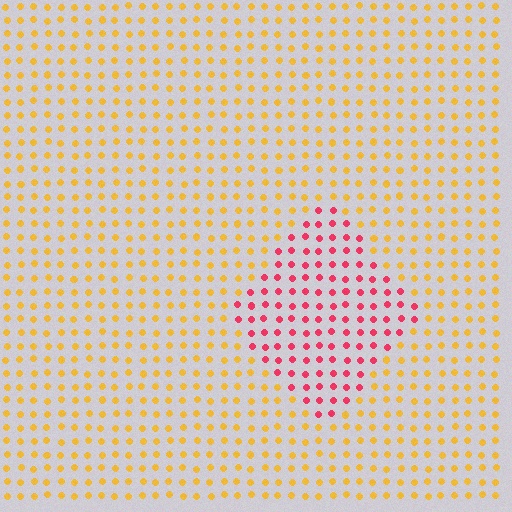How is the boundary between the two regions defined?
The boundary is defined purely by a slight shift in hue (about 57 degrees). Spacing, size, and orientation are identical on both sides.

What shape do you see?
I see a diamond.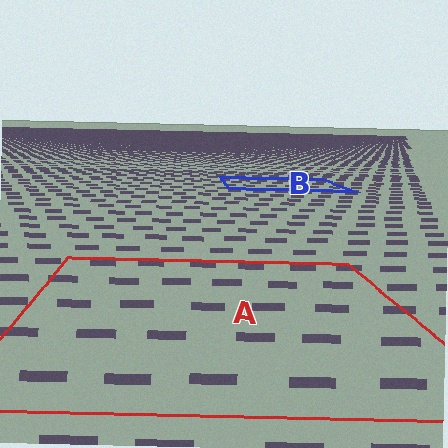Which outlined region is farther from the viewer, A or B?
Region B is farther from the viewer — the texture elements inside it appear smaller and more densely packed.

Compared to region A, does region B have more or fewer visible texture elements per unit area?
Region B has more texture elements per unit area — they are packed more densely because it is farther away.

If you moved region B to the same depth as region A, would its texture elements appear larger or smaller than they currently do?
They would appear larger. At a closer depth, the same texture elements are projected at a bigger on-screen size.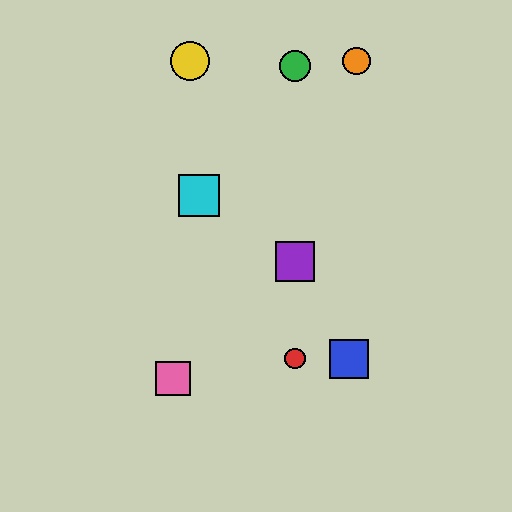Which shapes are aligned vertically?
The red circle, the green circle, the purple square are aligned vertically.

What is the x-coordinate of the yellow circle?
The yellow circle is at x≈190.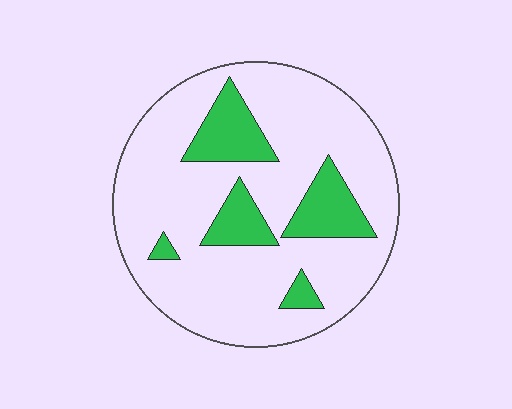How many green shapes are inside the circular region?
5.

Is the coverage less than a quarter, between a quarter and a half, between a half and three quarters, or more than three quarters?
Less than a quarter.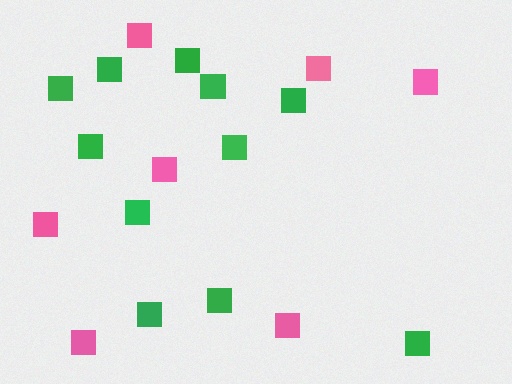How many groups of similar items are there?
There are 2 groups: one group of green squares (11) and one group of pink squares (7).